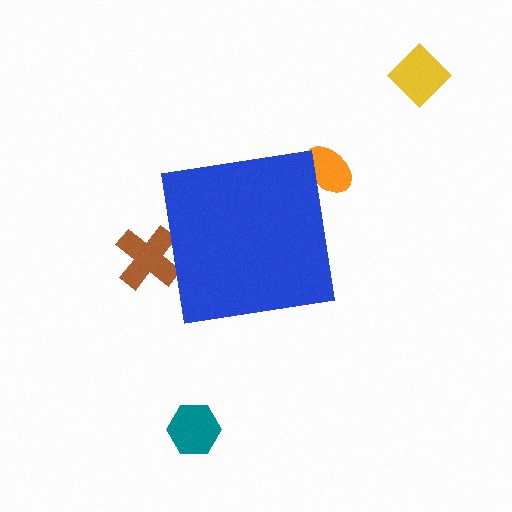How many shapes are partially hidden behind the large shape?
2 shapes are partially hidden.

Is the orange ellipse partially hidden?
Yes, the orange ellipse is partially hidden behind the blue square.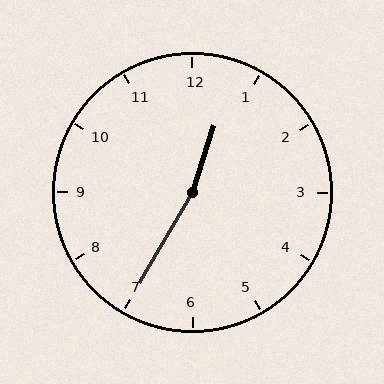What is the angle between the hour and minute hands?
Approximately 168 degrees.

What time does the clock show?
12:35.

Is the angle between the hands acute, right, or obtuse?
It is obtuse.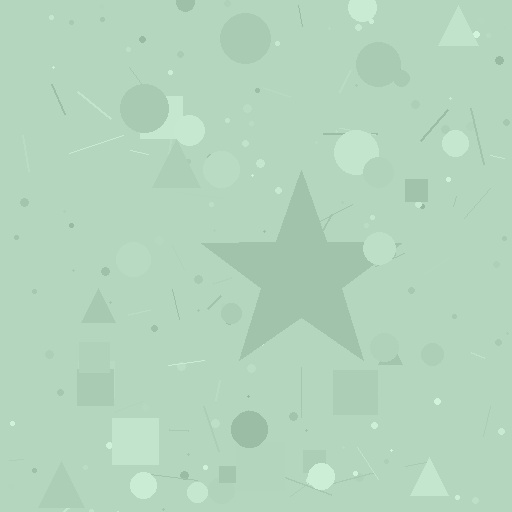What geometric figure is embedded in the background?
A star is embedded in the background.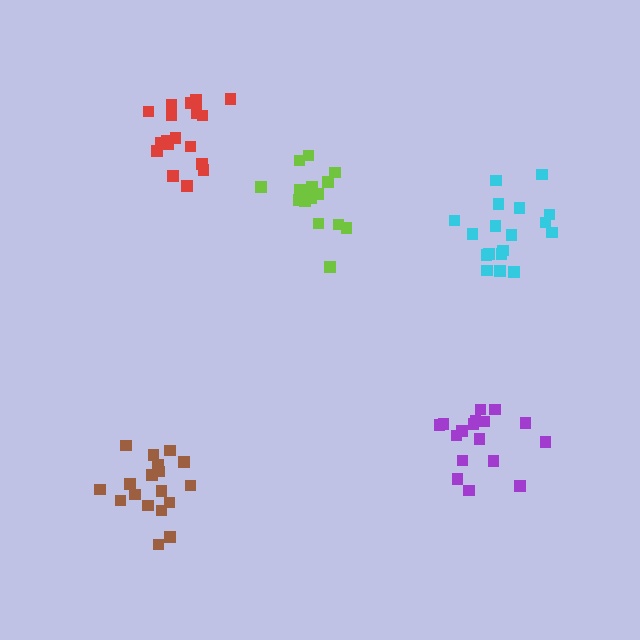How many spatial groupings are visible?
There are 5 spatial groupings.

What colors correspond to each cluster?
The clusters are colored: lime, brown, purple, red, cyan.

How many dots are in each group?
Group 1: 16 dots, Group 2: 18 dots, Group 3: 17 dots, Group 4: 19 dots, Group 5: 18 dots (88 total).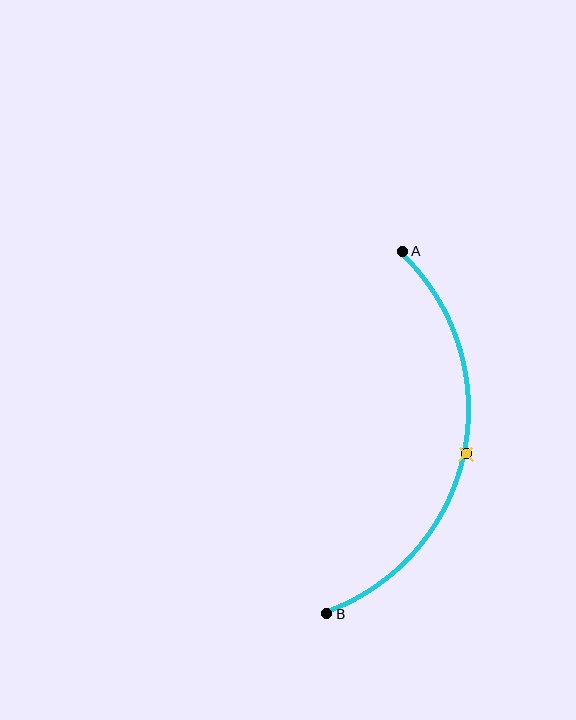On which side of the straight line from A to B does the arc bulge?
The arc bulges to the right of the straight line connecting A and B.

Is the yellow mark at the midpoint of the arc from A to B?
Yes. The yellow mark lies on the arc at equal arc-length from both A and B — it is the arc midpoint.